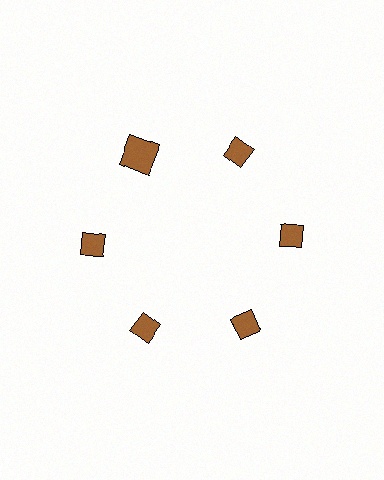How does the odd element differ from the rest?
It has a different shape: square instead of diamond.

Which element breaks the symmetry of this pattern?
The brown square at roughly the 11 o'clock position breaks the symmetry. All other shapes are brown diamonds.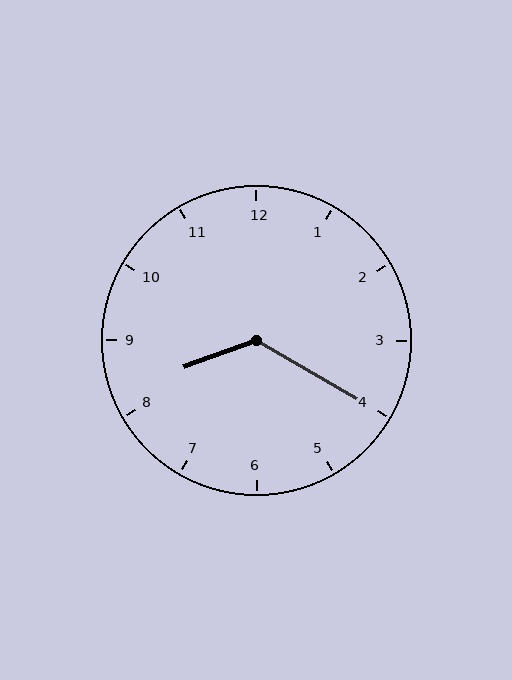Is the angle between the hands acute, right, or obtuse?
It is obtuse.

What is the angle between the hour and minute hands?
Approximately 130 degrees.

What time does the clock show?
8:20.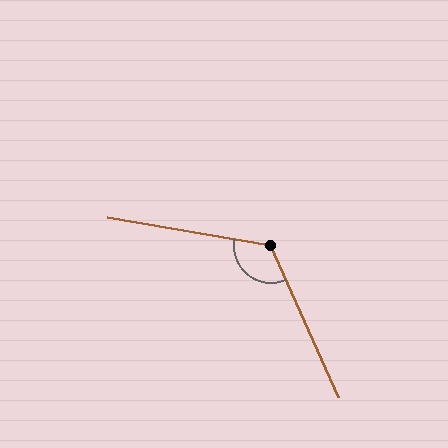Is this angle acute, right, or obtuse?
It is obtuse.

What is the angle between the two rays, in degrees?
Approximately 124 degrees.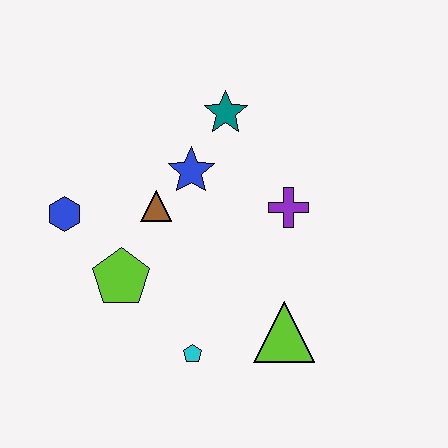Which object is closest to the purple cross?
The blue star is closest to the purple cross.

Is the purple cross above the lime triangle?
Yes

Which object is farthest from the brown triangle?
The lime triangle is farthest from the brown triangle.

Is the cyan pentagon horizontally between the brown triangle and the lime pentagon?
No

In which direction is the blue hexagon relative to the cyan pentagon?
The blue hexagon is above the cyan pentagon.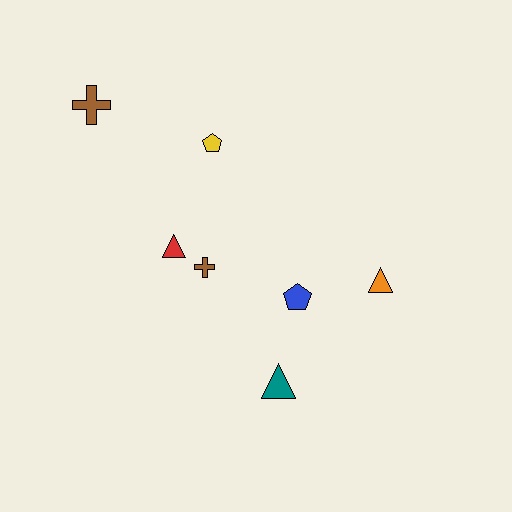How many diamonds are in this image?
There are no diamonds.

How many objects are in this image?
There are 7 objects.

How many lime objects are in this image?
There are no lime objects.